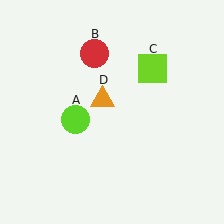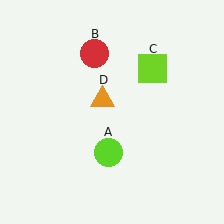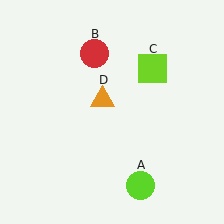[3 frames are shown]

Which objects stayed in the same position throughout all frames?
Red circle (object B) and lime square (object C) and orange triangle (object D) remained stationary.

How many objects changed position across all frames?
1 object changed position: lime circle (object A).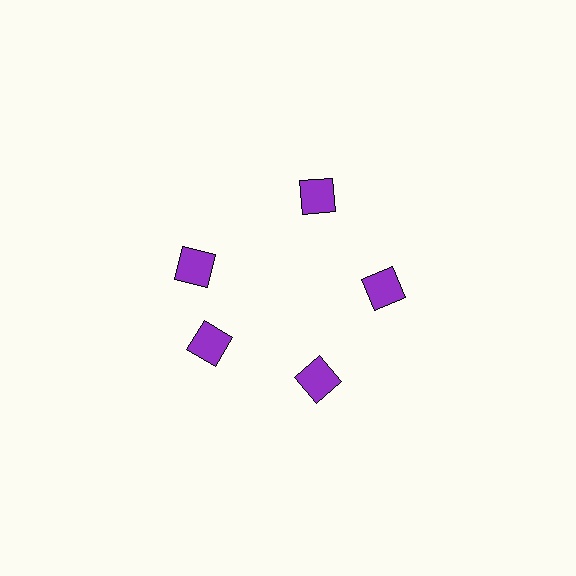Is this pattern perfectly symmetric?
No. The 5 purple squares are arranged in a ring, but one element near the 10 o'clock position is rotated out of alignment along the ring, breaking the 5-fold rotational symmetry.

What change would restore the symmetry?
The symmetry would be restored by rotating it back into even spacing with its neighbors so that all 5 squares sit at equal angles and equal distance from the center.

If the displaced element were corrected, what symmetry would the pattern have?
It would have 5-fold rotational symmetry — the pattern would map onto itself every 72 degrees.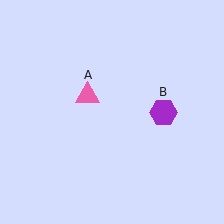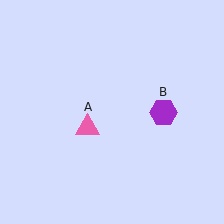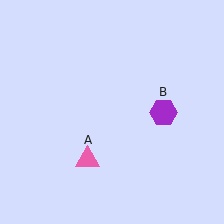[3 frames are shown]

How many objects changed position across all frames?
1 object changed position: pink triangle (object A).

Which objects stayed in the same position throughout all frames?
Purple hexagon (object B) remained stationary.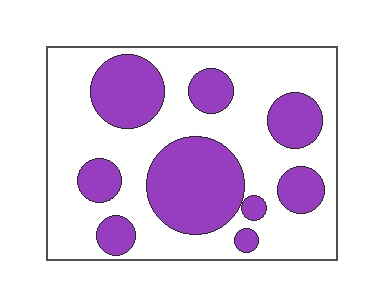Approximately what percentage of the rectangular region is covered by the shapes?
Approximately 35%.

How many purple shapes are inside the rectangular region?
9.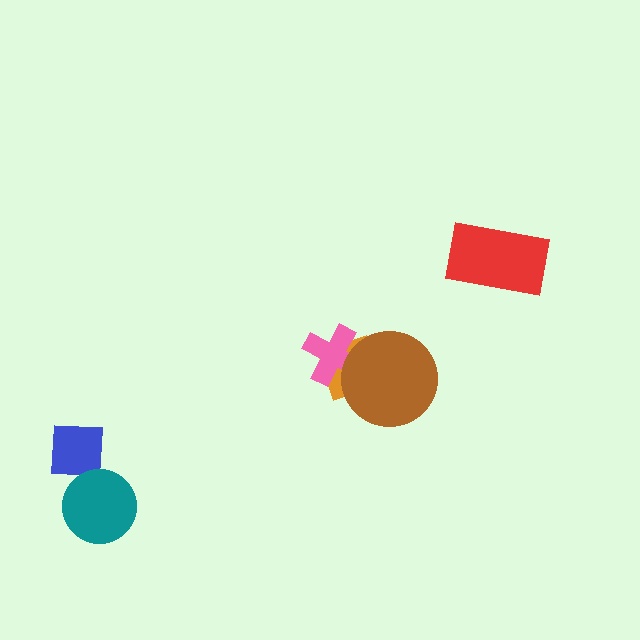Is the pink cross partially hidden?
Yes, it is partially covered by another shape.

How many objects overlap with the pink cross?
2 objects overlap with the pink cross.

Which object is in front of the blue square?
The teal circle is in front of the blue square.